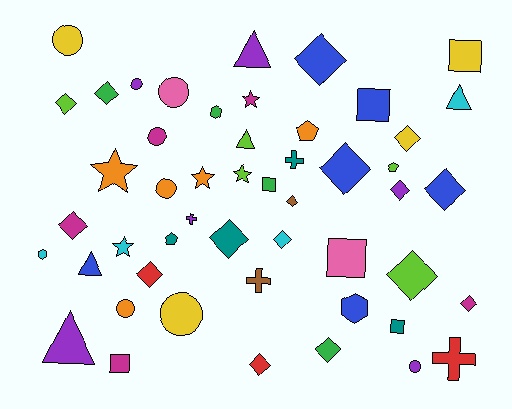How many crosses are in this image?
There are 4 crosses.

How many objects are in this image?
There are 50 objects.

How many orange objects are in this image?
There are 5 orange objects.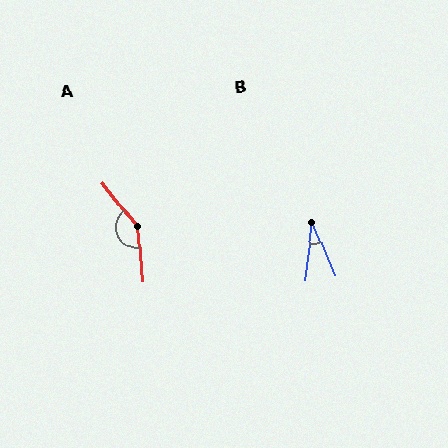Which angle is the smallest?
B, at approximately 30 degrees.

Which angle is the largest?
A, at approximately 146 degrees.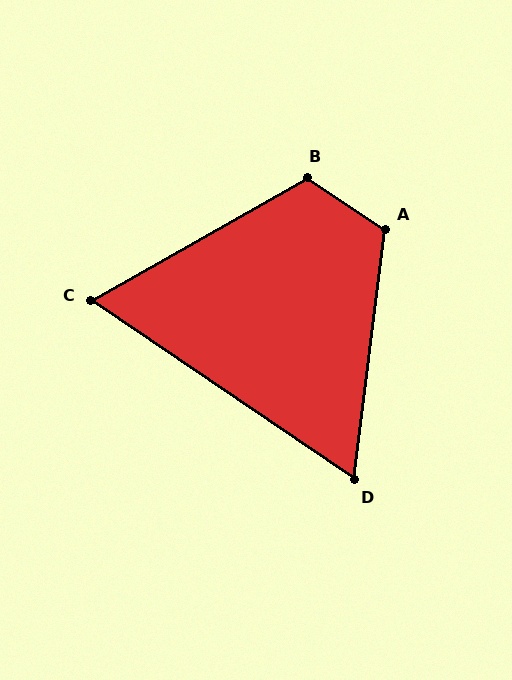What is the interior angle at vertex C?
Approximately 64 degrees (acute).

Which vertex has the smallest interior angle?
D, at approximately 63 degrees.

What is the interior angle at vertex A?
Approximately 116 degrees (obtuse).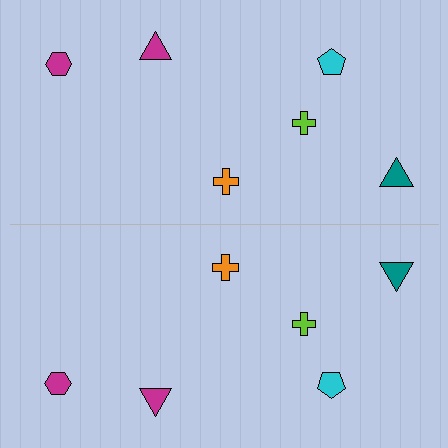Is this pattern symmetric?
Yes, this pattern has bilateral (reflection) symmetry.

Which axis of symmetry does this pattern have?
The pattern has a horizontal axis of symmetry running through the center of the image.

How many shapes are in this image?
There are 12 shapes in this image.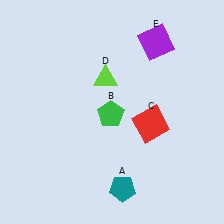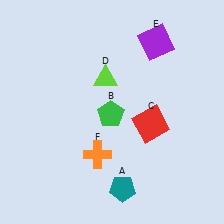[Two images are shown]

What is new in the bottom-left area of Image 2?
An orange cross (F) was added in the bottom-left area of Image 2.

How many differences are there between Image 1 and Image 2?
There is 1 difference between the two images.